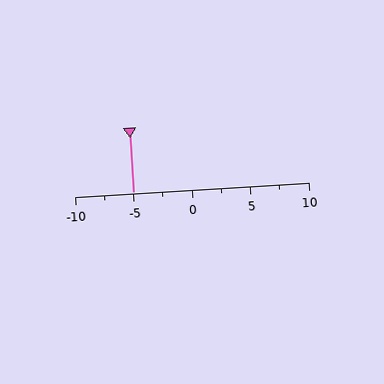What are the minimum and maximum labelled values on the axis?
The axis runs from -10 to 10.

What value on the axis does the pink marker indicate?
The marker indicates approximately -5.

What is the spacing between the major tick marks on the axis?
The major ticks are spaced 5 apart.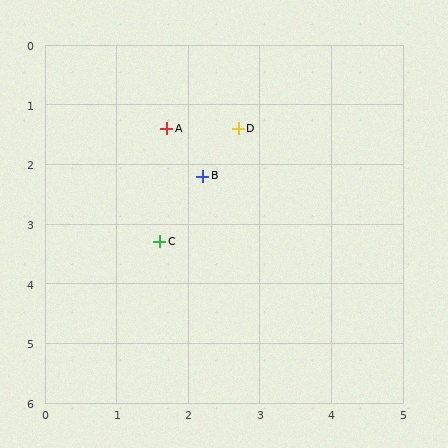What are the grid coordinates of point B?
Point B is at approximately (2.2, 2.2).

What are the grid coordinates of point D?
Point D is at approximately (2.7, 1.4).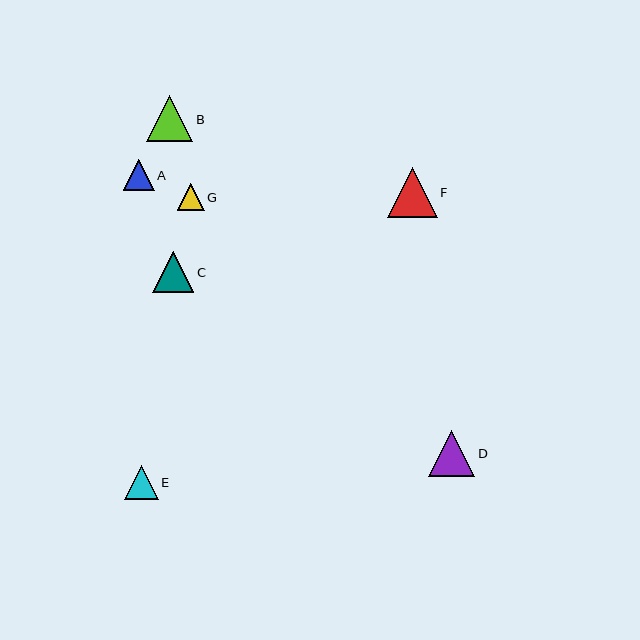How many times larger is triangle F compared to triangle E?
Triangle F is approximately 1.5 times the size of triangle E.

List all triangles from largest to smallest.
From largest to smallest: F, B, D, C, E, A, G.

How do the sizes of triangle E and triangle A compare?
Triangle E and triangle A are approximately the same size.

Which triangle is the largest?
Triangle F is the largest with a size of approximately 50 pixels.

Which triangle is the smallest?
Triangle G is the smallest with a size of approximately 27 pixels.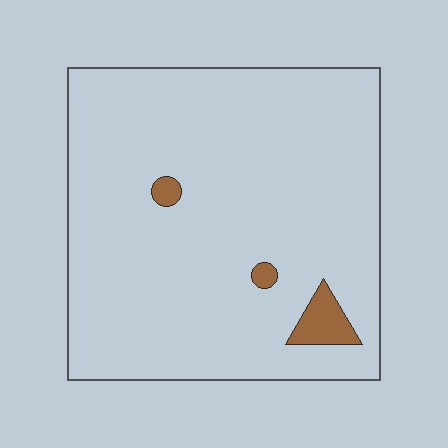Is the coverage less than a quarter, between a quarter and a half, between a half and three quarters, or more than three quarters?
Less than a quarter.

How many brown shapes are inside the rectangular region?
3.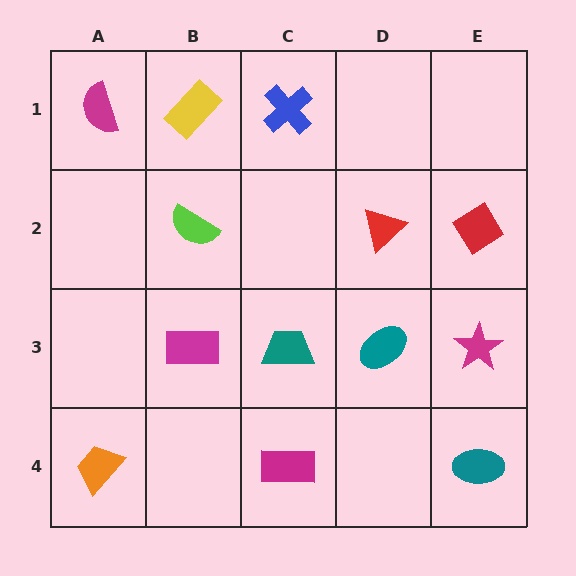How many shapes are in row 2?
3 shapes.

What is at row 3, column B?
A magenta rectangle.